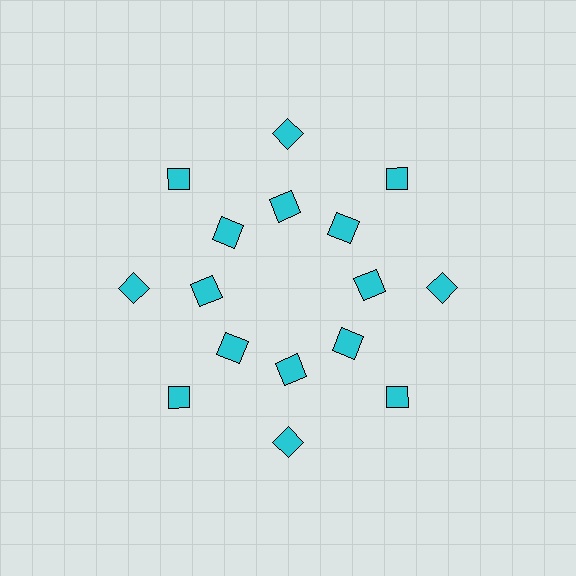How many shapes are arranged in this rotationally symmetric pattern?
There are 16 shapes, arranged in 8 groups of 2.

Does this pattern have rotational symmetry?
Yes, this pattern has 8-fold rotational symmetry. It looks the same after rotating 45 degrees around the center.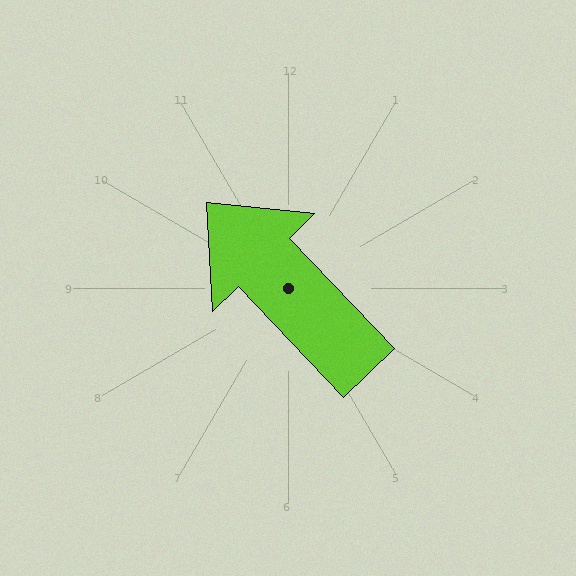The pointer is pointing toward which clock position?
Roughly 11 o'clock.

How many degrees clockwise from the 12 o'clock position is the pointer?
Approximately 316 degrees.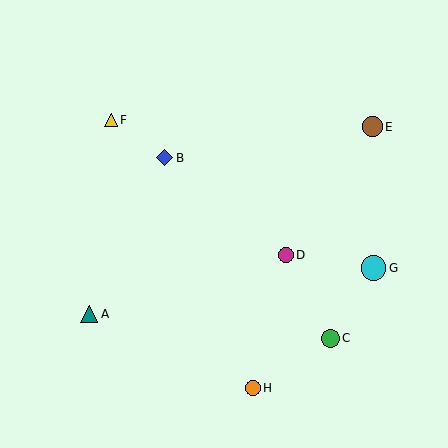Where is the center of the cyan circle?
The center of the cyan circle is at (374, 268).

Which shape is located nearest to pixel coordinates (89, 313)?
The teal triangle (labeled A) at (89, 314) is nearest to that location.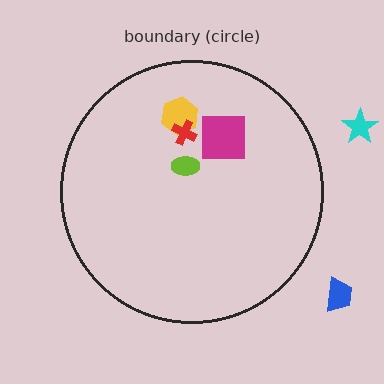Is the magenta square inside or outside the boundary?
Inside.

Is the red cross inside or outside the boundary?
Inside.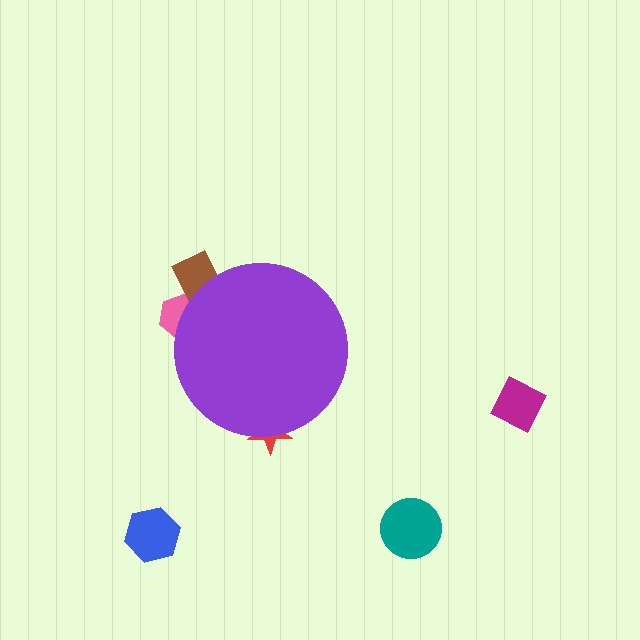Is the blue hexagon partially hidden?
No, the blue hexagon is fully visible.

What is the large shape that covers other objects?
A purple circle.